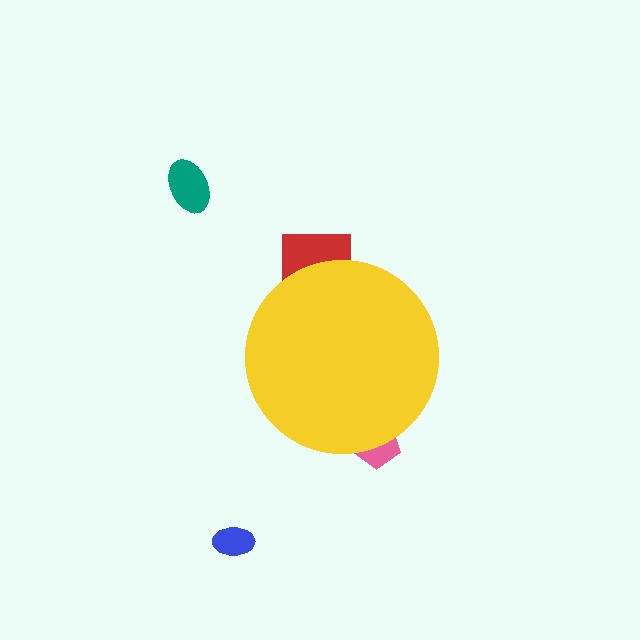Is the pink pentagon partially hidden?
Yes, the pink pentagon is partially hidden behind the yellow circle.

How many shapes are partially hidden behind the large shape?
2 shapes are partially hidden.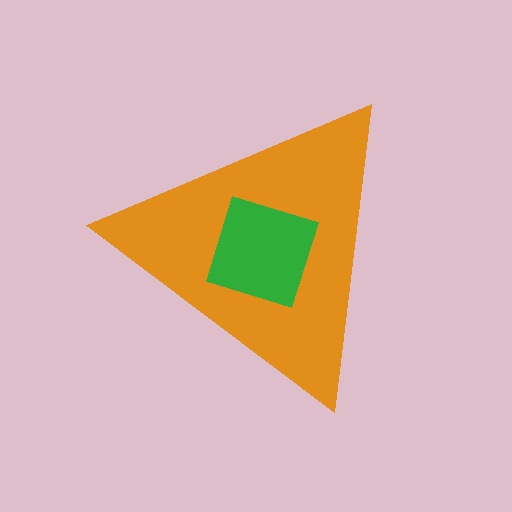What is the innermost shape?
The green square.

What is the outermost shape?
The orange triangle.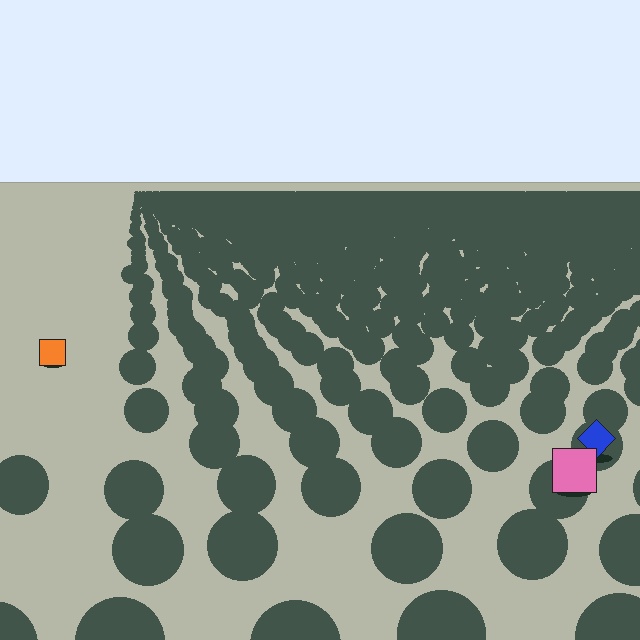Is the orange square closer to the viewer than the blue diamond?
No. The blue diamond is closer — you can tell from the texture gradient: the ground texture is coarser near it.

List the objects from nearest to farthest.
From nearest to farthest: the pink square, the blue diamond, the orange square.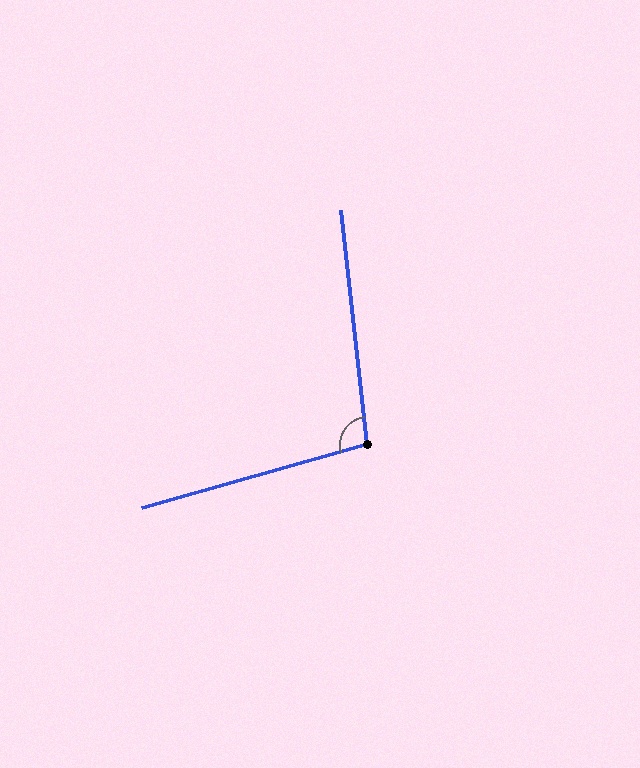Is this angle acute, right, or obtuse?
It is obtuse.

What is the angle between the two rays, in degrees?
Approximately 99 degrees.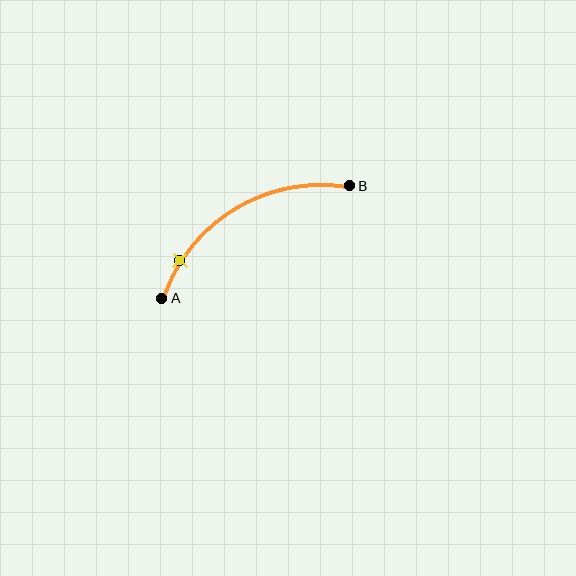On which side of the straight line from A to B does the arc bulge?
The arc bulges above the straight line connecting A and B.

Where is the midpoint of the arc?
The arc midpoint is the point on the curve farthest from the straight line joining A and B. It sits above that line.